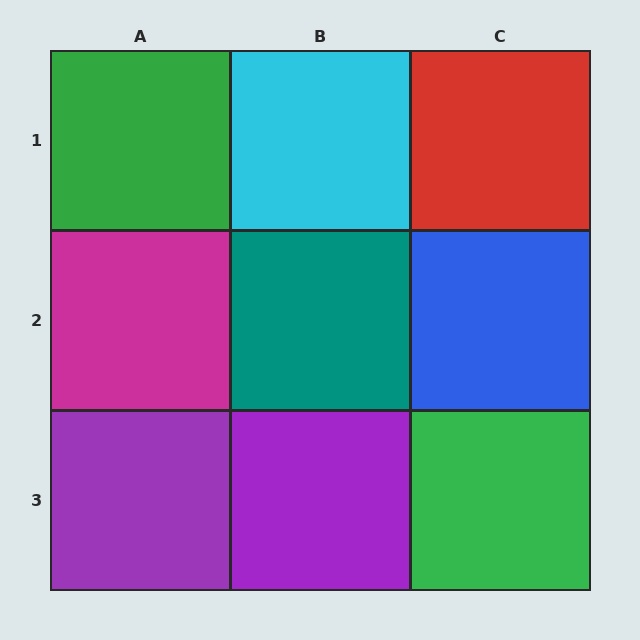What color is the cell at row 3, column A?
Purple.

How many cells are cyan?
1 cell is cyan.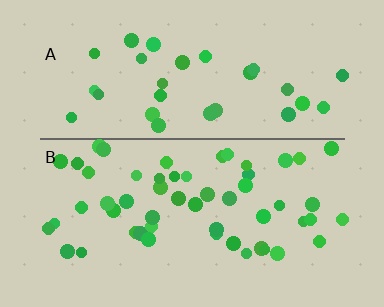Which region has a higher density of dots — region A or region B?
B (the bottom).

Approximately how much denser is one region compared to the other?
Approximately 1.7× — region B over region A.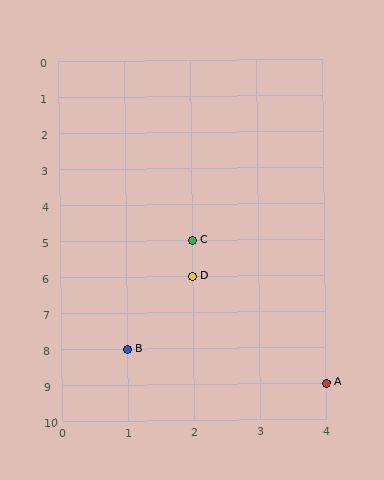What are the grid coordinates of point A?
Point A is at grid coordinates (4, 9).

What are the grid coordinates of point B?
Point B is at grid coordinates (1, 8).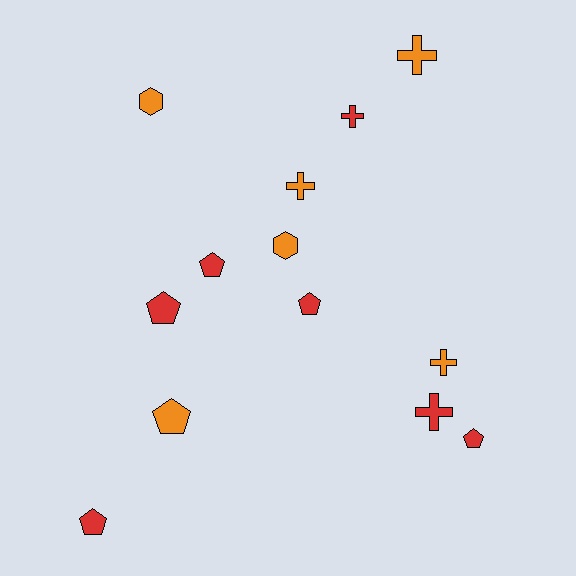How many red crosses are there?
There are 2 red crosses.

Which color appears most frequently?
Red, with 7 objects.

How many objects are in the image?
There are 13 objects.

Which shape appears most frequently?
Pentagon, with 6 objects.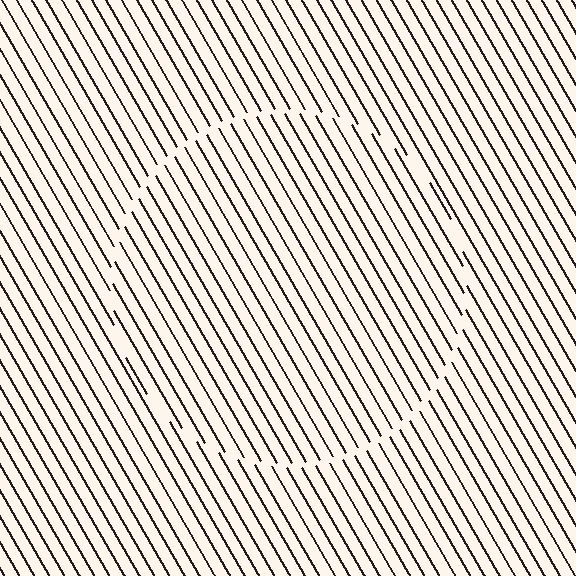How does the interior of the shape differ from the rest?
The interior of the shape contains the same grating, shifted by half a period — the contour is defined by the phase discontinuity where line-ends from the inner and outer gratings abut.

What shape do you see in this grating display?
An illusory circle. The interior of the shape contains the same grating, shifted by half a period — the contour is defined by the phase discontinuity where line-ends from the inner and outer gratings abut.